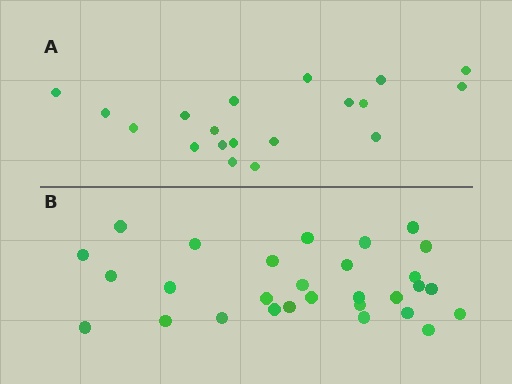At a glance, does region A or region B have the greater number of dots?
Region B (the bottom region) has more dots.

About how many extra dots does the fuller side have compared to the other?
Region B has roughly 10 or so more dots than region A.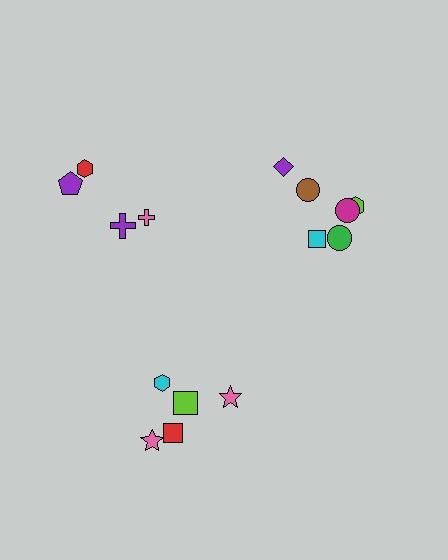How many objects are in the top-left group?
There are 4 objects.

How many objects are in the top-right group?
There are 6 objects.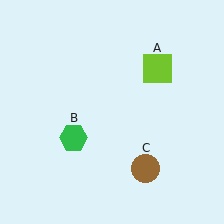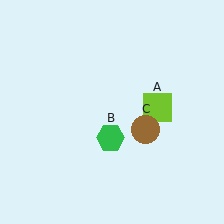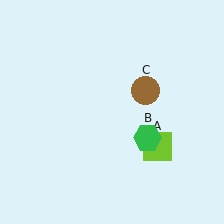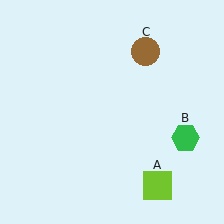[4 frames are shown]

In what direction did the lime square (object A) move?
The lime square (object A) moved down.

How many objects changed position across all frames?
3 objects changed position: lime square (object A), green hexagon (object B), brown circle (object C).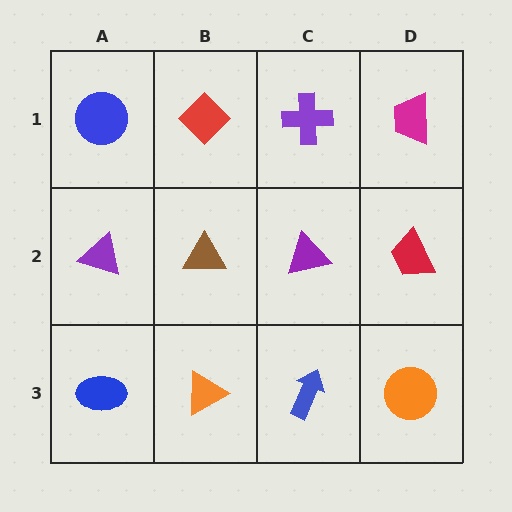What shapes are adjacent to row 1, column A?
A purple triangle (row 2, column A), a red diamond (row 1, column B).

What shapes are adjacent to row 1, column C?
A purple triangle (row 2, column C), a red diamond (row 1, column B), a magenta trapezoid (row 1, column D).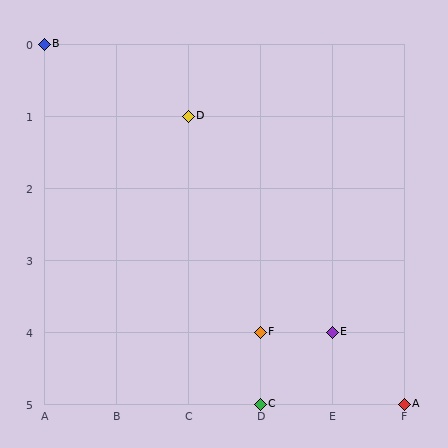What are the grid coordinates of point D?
Point D is at grid coordinates (C, 1).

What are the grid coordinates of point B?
Point B is at grid coordinates (A, 0).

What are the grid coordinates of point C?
Point C is at grid coordinates (D, 5).